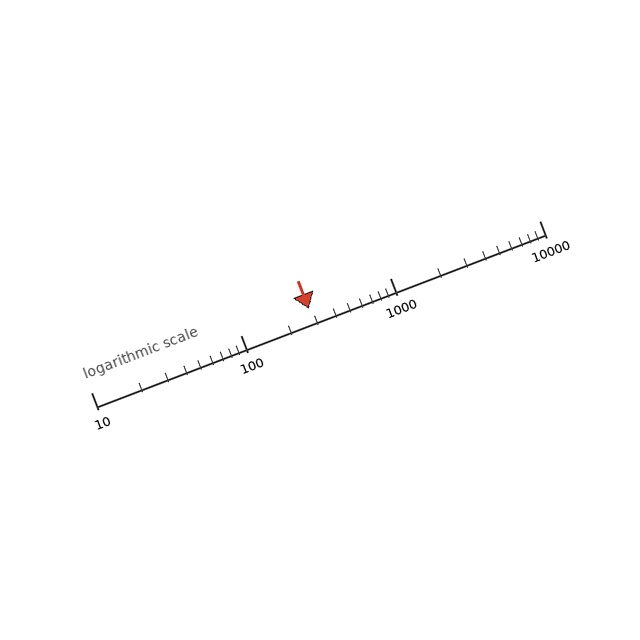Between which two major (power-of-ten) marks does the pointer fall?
The pointer is between 100 and 1000.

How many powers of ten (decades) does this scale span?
The scale spans 3 decades, from 10 to 10000.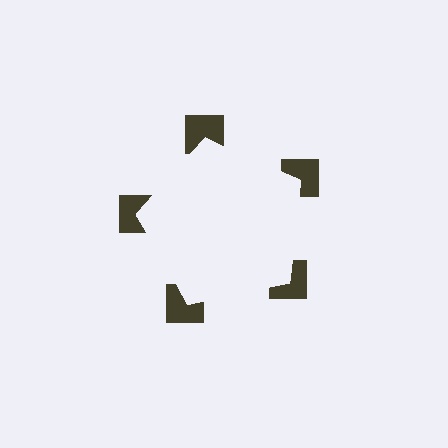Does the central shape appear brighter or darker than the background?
It typically appears slightly brighter than the background, even though no actual brightness change is drawn.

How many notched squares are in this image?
There are 5 — one at each vertex of the illusory pentagon.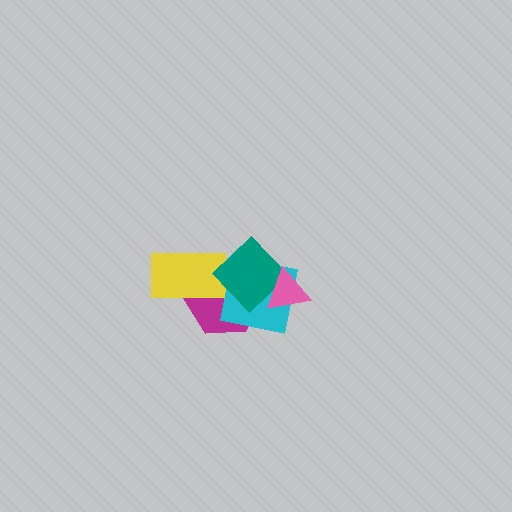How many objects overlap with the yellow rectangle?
2 objects overlap with the yellow rectangle.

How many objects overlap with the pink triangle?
2 objects overlap with the pink triangle.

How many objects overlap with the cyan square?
3 objects overlap with the cyan square.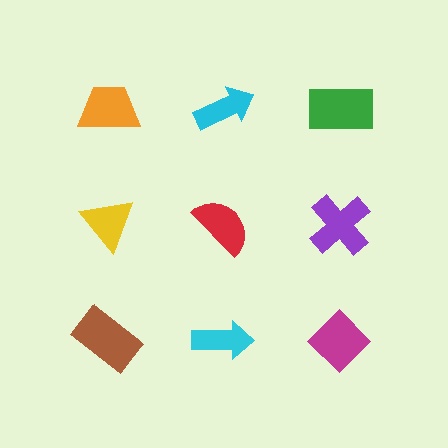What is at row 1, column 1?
An orange trapezoid.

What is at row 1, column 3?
A green rectangle.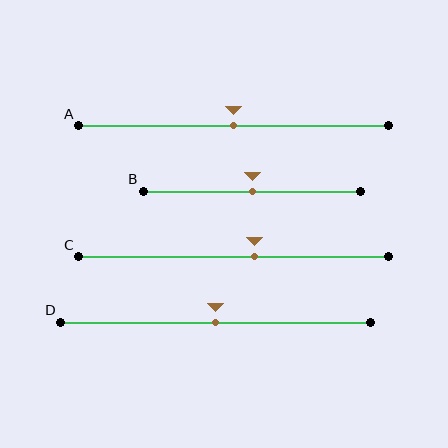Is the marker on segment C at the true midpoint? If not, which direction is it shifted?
No, the marker on segment C is shifted to the right by about 7% of the segment length.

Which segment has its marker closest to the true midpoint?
Segment A has its marker closest to the true midpoint.